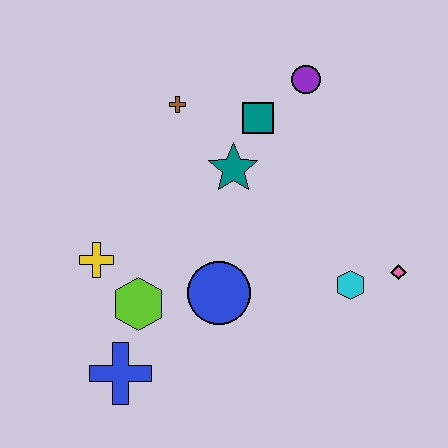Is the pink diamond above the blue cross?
Yes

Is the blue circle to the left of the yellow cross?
No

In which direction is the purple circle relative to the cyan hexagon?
The purple circle is above the cyan hexagon.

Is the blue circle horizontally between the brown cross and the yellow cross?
No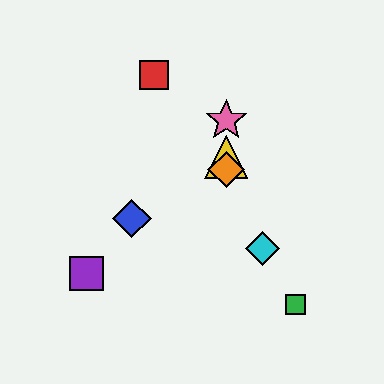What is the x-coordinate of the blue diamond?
The blue diamond is at x≈132.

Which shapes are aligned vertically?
The yellow triangle, the orange diamond, the pink star are aligned vertically.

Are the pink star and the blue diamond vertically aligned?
No, the pink star is at x≈226 and the blue diamond is at x≈132.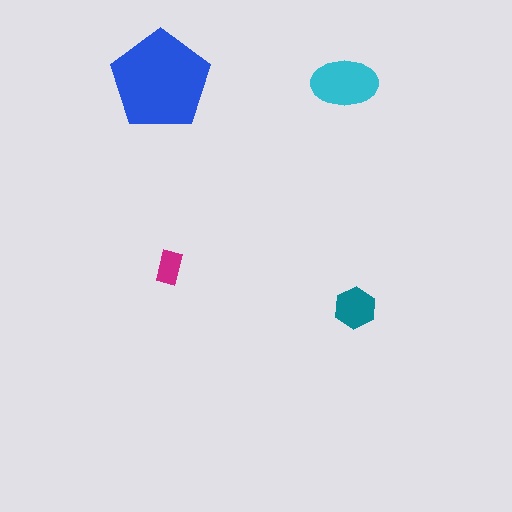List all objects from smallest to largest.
The magenta rectangle, the teal hexagon, the cyan ellipse, the blue pentagon.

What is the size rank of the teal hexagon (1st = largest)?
3rd.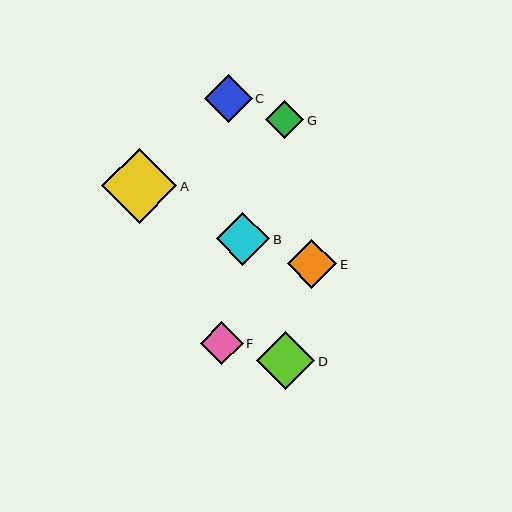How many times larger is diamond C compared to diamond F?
Diamond C is approximately 1.1 times the size of diamond F.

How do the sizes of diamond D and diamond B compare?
Diamond D and diamond B are approximately the same size.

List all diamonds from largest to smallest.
From largest to smallest: A, D, B, E, C, F, G.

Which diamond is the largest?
Diamond A is the largest with a size of approximately 75 pixels.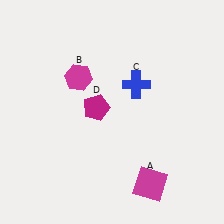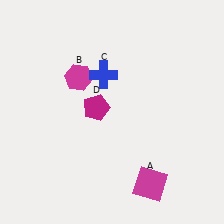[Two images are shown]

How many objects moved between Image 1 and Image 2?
1 object moved between the two images.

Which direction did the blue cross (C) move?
The blue cross (C) moved left.